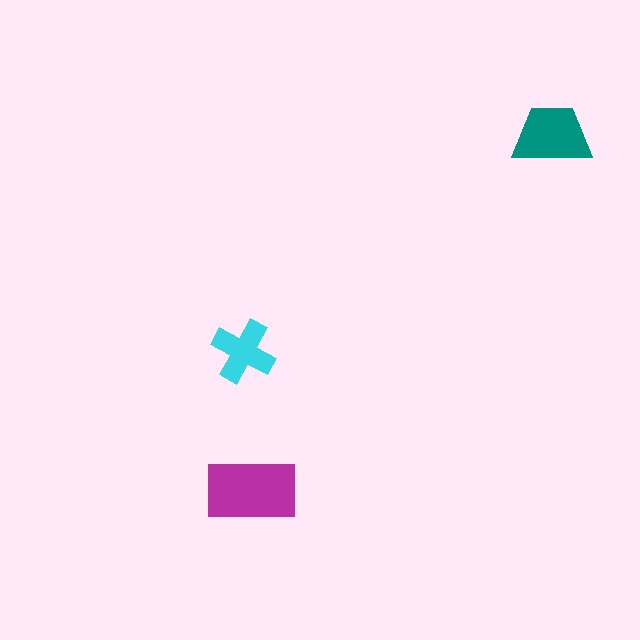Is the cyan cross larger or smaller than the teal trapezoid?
Smaller.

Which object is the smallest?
The cyan cross.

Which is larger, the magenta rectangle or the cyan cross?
The magenta rectangle.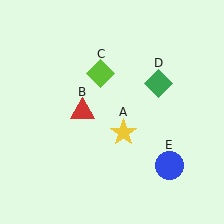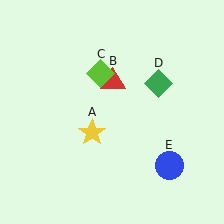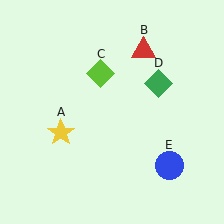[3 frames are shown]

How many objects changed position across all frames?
2 objects changed position: yellow star (object A), red triangle (object B).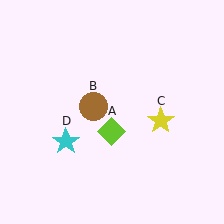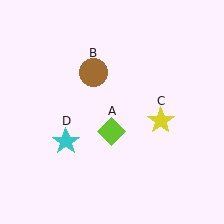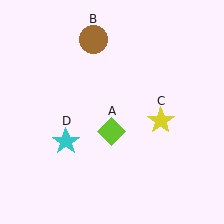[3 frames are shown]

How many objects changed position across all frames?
1 object changed position: brown circle (object B).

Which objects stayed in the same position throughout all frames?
Lime diamond (object A) and yellow star (object C) and cyan star (object D) remained stationary.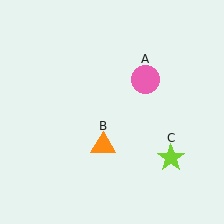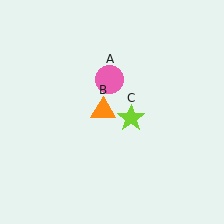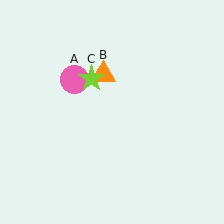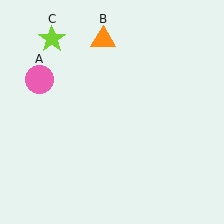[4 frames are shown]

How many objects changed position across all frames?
3 objects changed position: pink circle (object A), orange triangle (object B), lime star (object C).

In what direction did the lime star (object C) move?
The lime star (object C) moved up and to the left.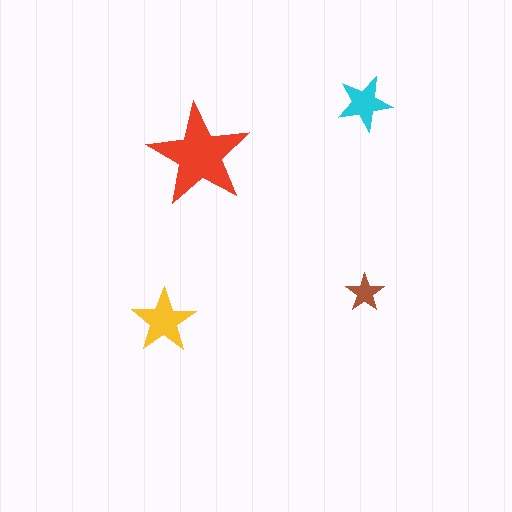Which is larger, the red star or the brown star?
The red one.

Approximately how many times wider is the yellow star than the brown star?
About 1.5 times wider.